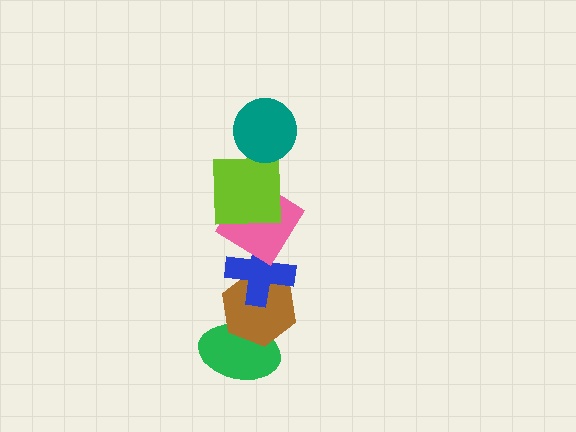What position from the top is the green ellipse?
The green ellipse is 6th from the top.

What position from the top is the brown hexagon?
The brown hexagon is 5th from the top.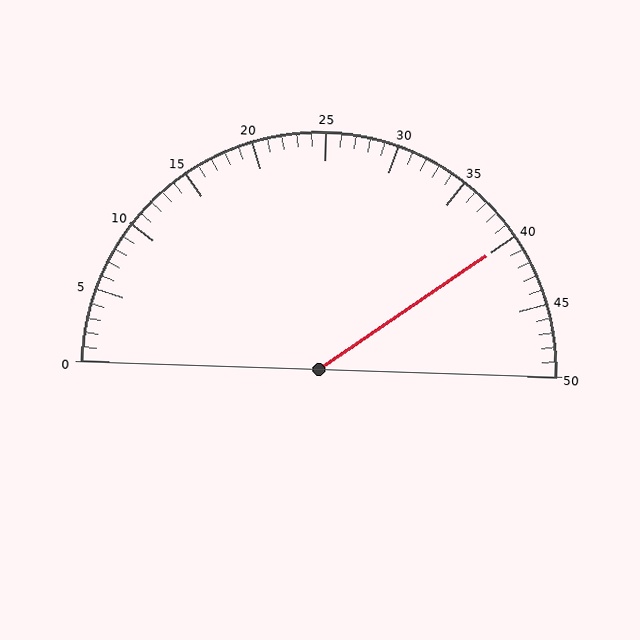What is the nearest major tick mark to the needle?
The nearest major tick mark is 40.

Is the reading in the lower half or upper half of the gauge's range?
The reading is in the upper half of the range (0 to 50).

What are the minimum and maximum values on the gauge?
The gauge ranges from 0 to 50.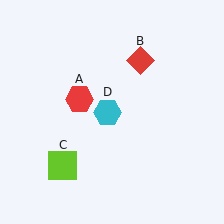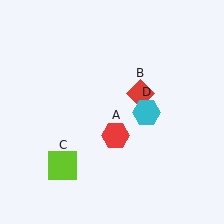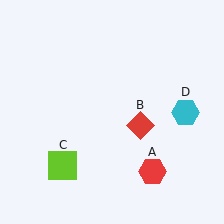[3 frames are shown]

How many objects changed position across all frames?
3 objects changed position: red hexagon (object A), red diamond (object B), cyan hexagon (object D).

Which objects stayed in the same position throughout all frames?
Lime square (object C) remained stationary.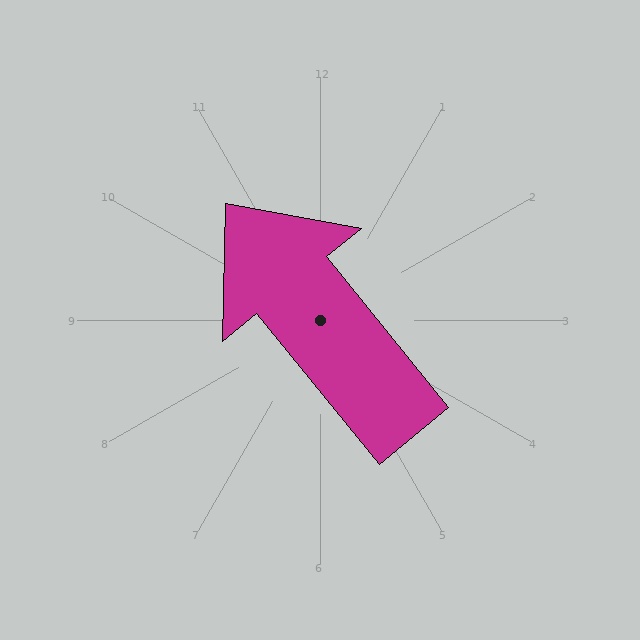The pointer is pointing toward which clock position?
Roughly 11 o'clock.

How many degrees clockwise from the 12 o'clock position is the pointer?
Approximately 321 degrees.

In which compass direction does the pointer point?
Northwest.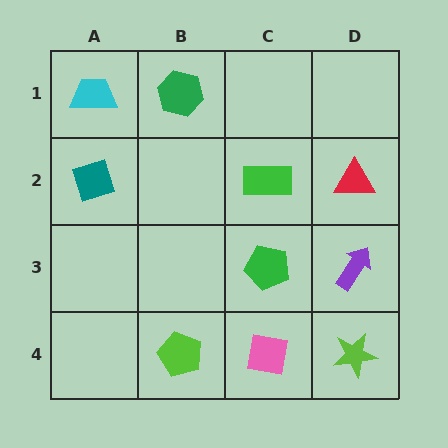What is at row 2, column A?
A teal diamond.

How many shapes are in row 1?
2 shapes.